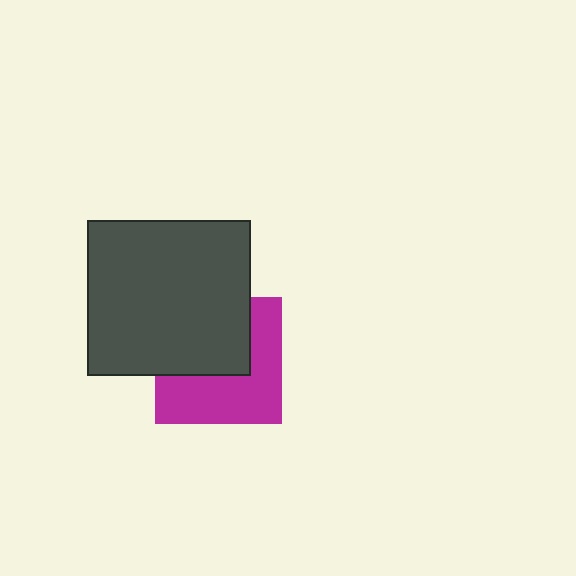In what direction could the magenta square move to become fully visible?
The magenta square could move down. That would shift it out from behind the dark gray rectangle entirely.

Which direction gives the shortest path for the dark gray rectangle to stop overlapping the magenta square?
Moving up gives the shortest separation.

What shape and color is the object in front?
The object in front is a dark gray rectangle.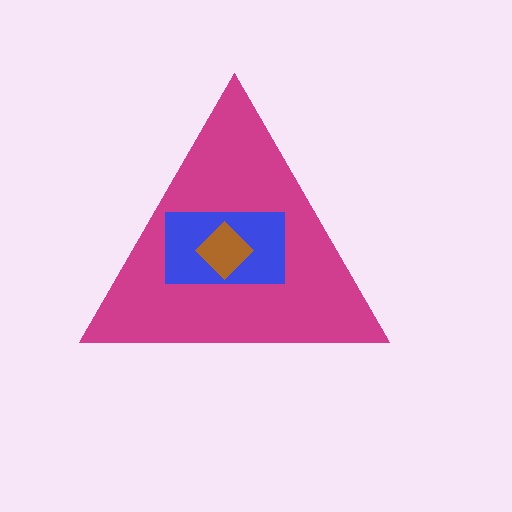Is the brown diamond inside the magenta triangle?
Yes.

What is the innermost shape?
The brown diamond.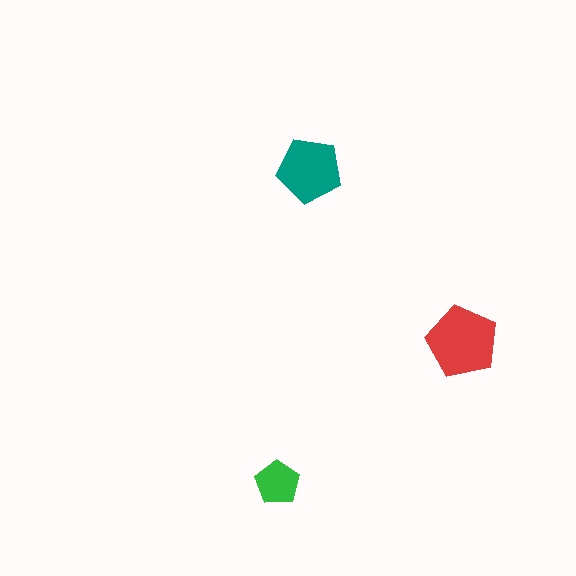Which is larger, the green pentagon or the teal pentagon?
The teal one.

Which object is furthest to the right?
The red pentagon is rightmost.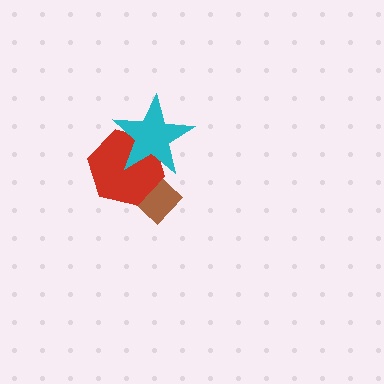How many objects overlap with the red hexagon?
2 objects overlap with the red hexagon.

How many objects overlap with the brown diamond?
2 objects overlap with the brown diamond.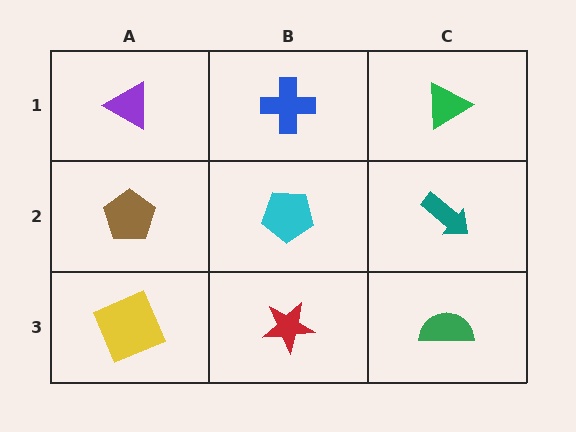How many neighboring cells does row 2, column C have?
3.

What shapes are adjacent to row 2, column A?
A purple triangle (row 1, column A), a yellow square (row 3, column A), a cyan pentagon (row 2, column B).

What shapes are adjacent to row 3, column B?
A cyan pentagon (row 2, column B), a yellow square (row 3, column A), a green semicircle (row 3, column C).